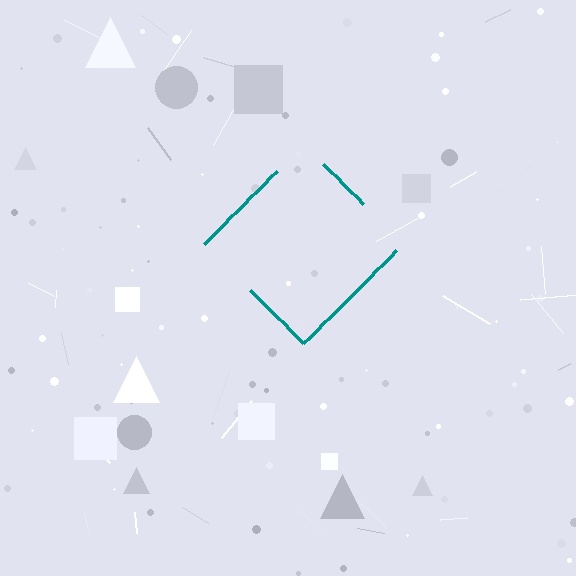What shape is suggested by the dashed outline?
The dashed outline suggests a diamond.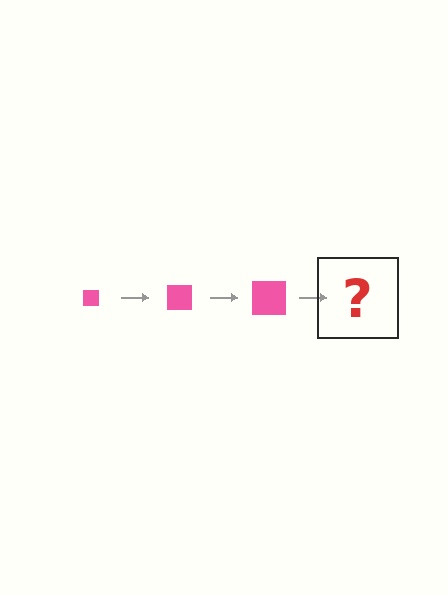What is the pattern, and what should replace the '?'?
The pattern is that the square gets progressively larger each step. The '?' should be a pink square, larger than the previous one.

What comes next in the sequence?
The next element should be a pink square, larger than the previous one.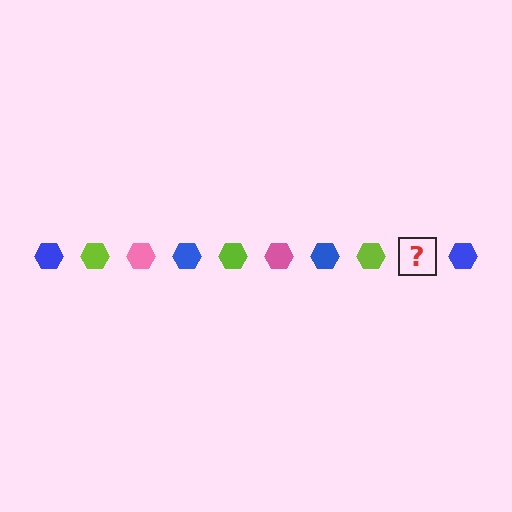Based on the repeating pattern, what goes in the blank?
The blank should be a pink hexagon.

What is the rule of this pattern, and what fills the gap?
The rule is that the pattern cycles through blue, lime, pink hexagons. The gap should be filled with a pink hexagon.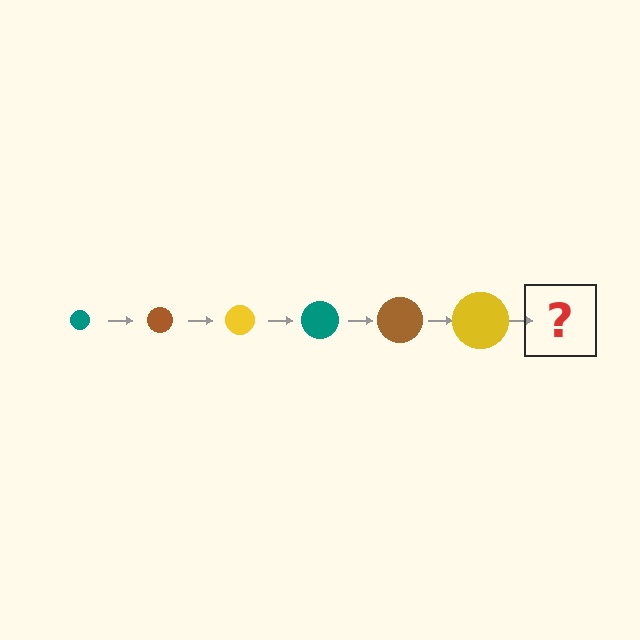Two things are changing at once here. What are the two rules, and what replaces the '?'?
The two rules are that the circle grows larger each step and the color cycles through teal, brown, and yellow. The '?' should be a teal circle, larger than the previous one.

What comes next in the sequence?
The next element should be a teal circle, larger than the previous one.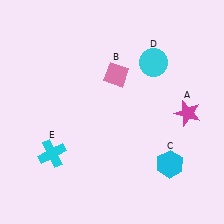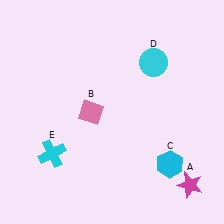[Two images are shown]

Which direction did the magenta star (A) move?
The magenta star (A) moved down.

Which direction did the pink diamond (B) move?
The pink diamond (B) moved down.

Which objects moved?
The objects that moved are: the magenta star (A), the pink diamond (B).